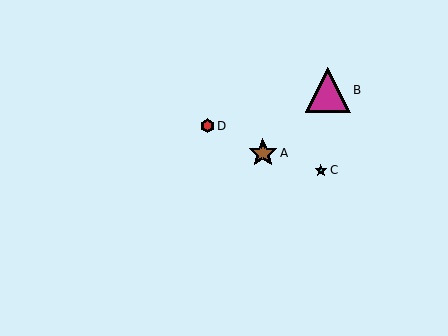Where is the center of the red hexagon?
The center of the red hexagon is at (207, 126).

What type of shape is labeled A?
Shape A is a brown star.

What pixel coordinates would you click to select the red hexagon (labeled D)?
Click at (207, 126) to select the red hexagon D.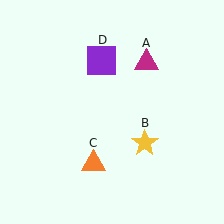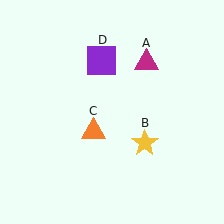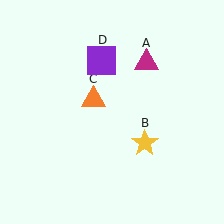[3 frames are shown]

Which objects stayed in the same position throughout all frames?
Magenta triangle (object A) and yellow star (object B) and purple square (object D) remained stationary.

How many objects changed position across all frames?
1 object changed position: orange triangle (object C).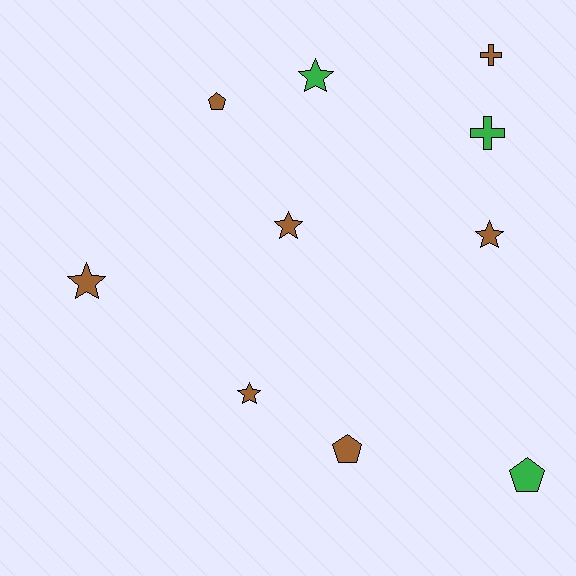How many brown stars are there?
There are 4 brown stars.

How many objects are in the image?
There are 10 objects.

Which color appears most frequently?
Brown, with 7 objects.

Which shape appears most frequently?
Star, with 5 objects.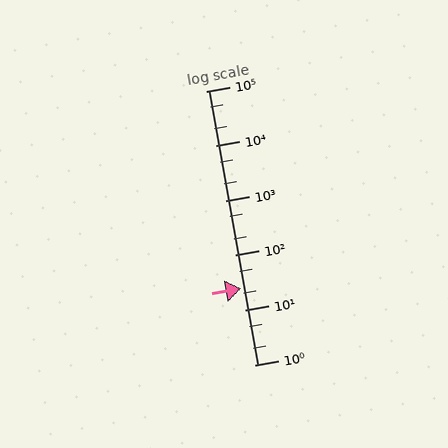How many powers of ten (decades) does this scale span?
The scale spans 5 decades, from 1 to 100000.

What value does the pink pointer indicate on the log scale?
The pointer indicates approximately 25.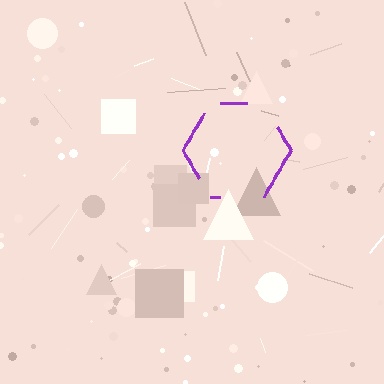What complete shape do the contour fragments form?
The contour fragments form a hexagon.